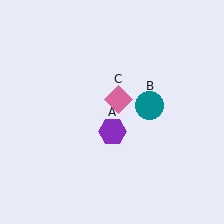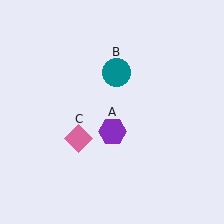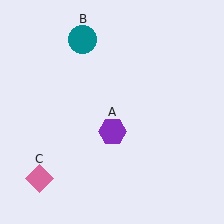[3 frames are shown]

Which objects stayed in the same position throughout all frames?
Purple hexagon (object A) remained stationary.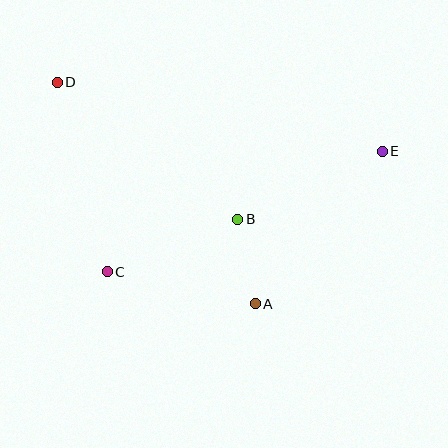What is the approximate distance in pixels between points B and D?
The distance between B and D is approximately 226 pixels.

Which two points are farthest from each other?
Points D and E are farthest from each other.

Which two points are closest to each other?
Points A and B are closest to each other.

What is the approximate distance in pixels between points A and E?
The distance between A and E is approximately 199 pixels.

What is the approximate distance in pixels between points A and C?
The distance between A and C is approximately 151 pixels.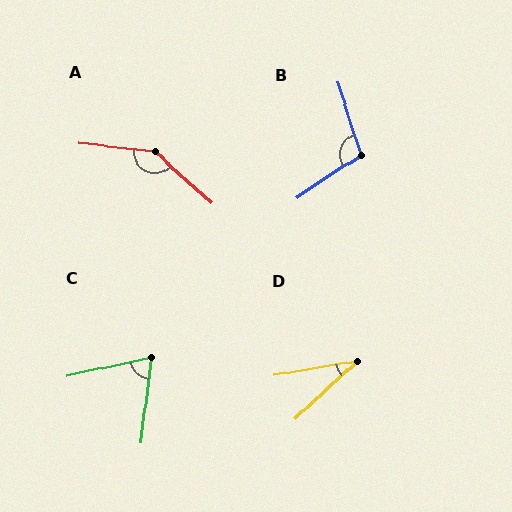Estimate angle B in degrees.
Approximately 106 degrees.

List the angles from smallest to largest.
D (33°), C (71°), B (106°), A (145°).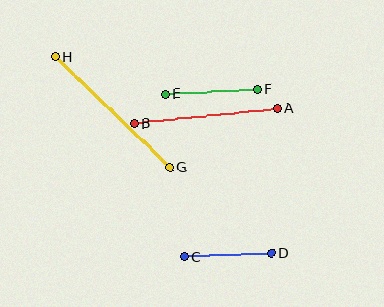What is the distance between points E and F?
The distance is approximately 92 pixels.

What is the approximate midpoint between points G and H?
The midpoint is at approximately (112, 112) pixels.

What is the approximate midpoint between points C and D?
The midpoint is at approximately (228, 255) pixels.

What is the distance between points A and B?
The distance is approximately 143 pixels.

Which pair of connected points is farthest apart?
Points G and H are farthest apart.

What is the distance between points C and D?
The distance is approximately 87 pixels.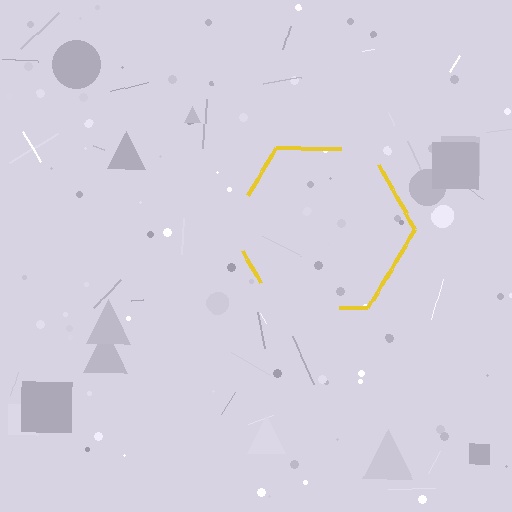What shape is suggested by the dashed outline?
The dashed outline suggests a hexagon.